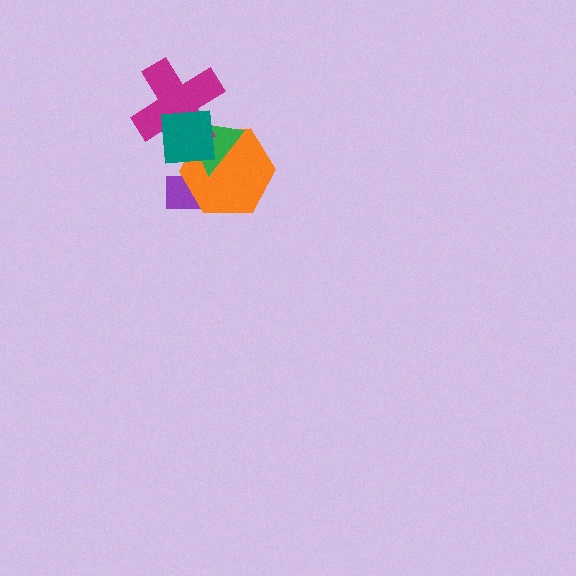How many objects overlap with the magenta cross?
3 objects overlap with the magenta cross.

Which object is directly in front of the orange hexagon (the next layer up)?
The green triangle is directly in front of the orange hexagon.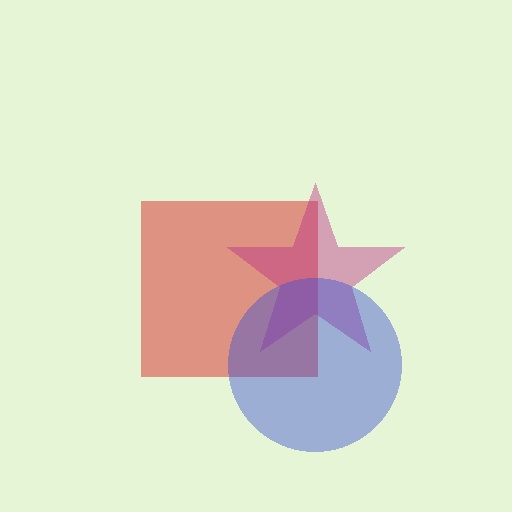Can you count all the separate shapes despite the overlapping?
Yes, there are 3 separate shapes.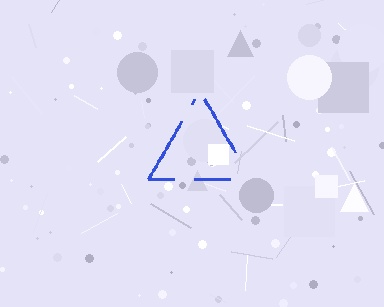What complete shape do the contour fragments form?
The contour fragments form a triangle.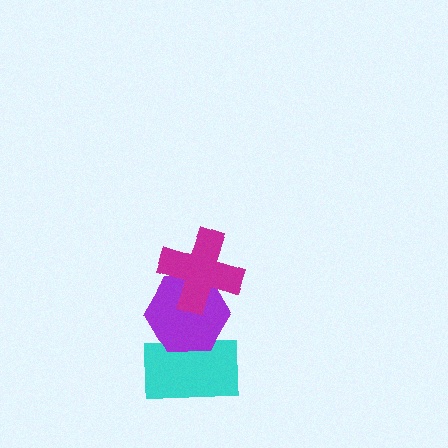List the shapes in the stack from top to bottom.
From top to bottom: the magenta cross, the purple hexagon, the cyan rectangle.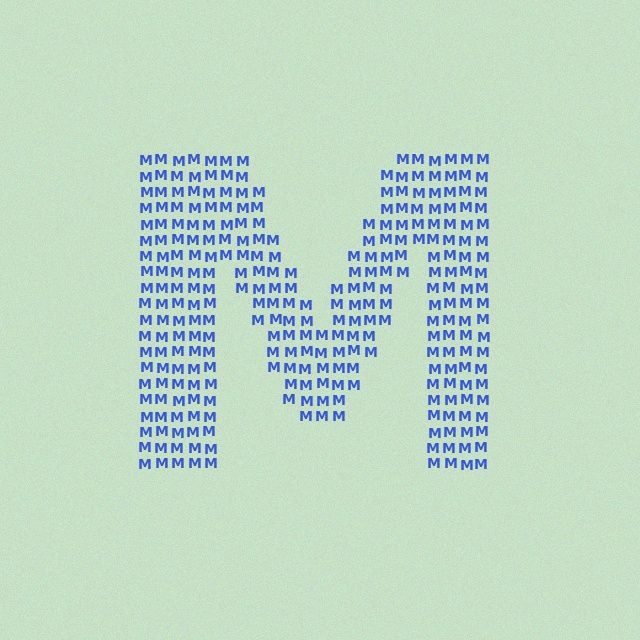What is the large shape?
The large shape is the letter M.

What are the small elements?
The small elements are letter M's.